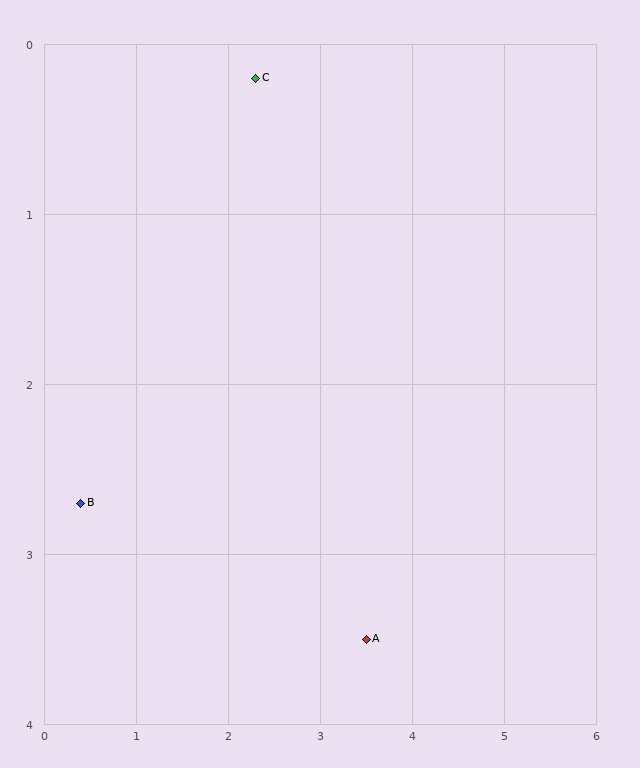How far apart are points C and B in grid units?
Points C and B are about 3.1 grid units apart.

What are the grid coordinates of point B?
Point B is at approximately (0.4, 2.7).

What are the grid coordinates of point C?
Point C is at approximately (2.3, 0.2).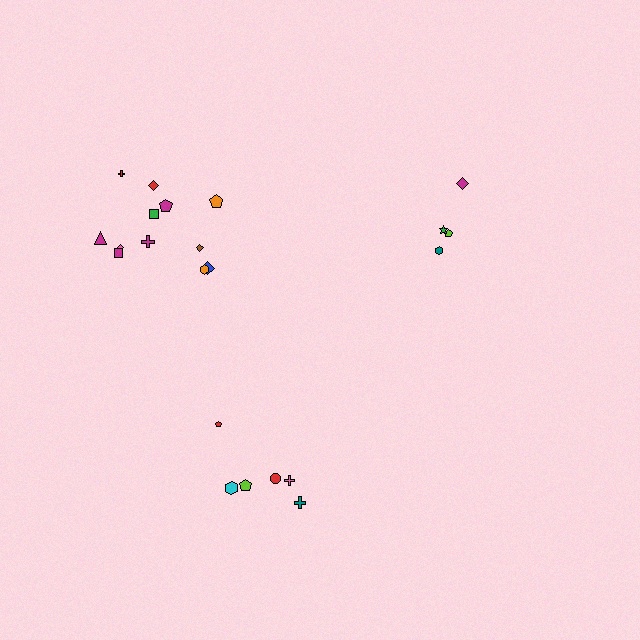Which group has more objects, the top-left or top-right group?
The top-left group.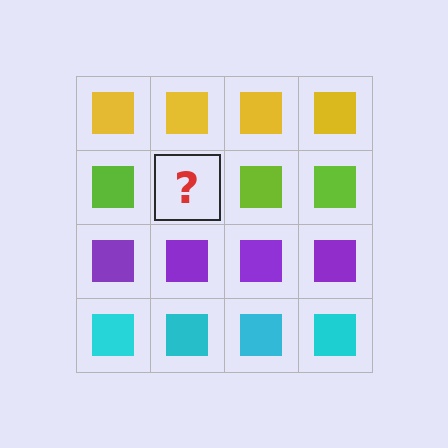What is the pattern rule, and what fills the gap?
The rule is that each row has a consistent color. The gap should be filled with a lime square.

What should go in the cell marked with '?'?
The missing cell should contain a lime square.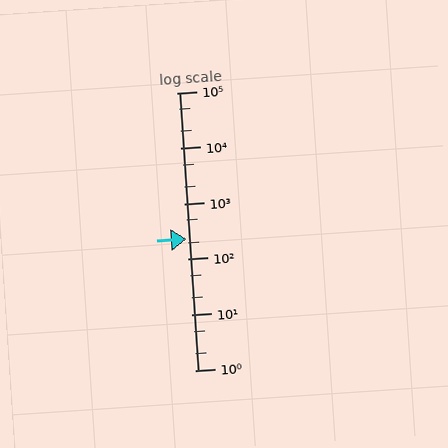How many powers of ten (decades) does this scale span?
The scale spans 5 decades, from 1 to 100000.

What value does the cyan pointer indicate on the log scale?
The pointer indicates approximately 230.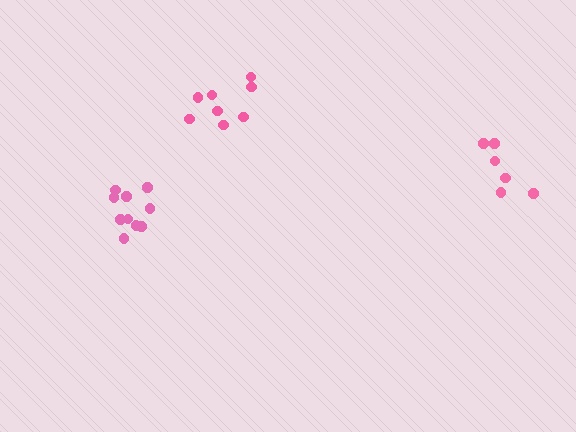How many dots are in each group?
Group 1: 8 dots, Group 2: 6 dots, Group 3: 10 dots (24 total).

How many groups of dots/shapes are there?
There are 3 groups.